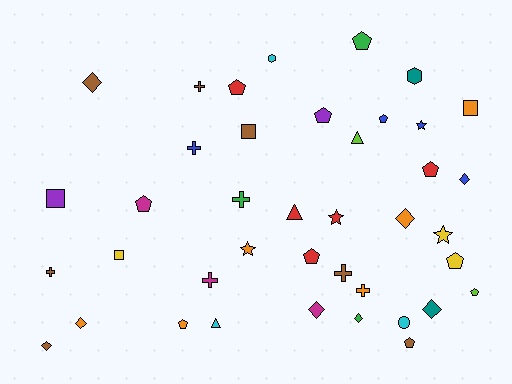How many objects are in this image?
There are 40 objects.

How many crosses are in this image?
There are 7 crosses.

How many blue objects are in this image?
There are 4 blue objects.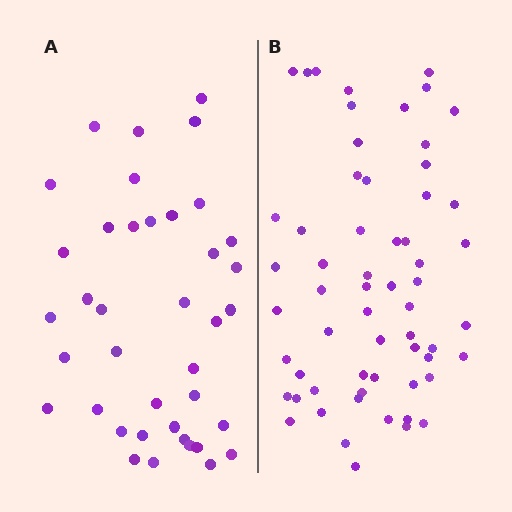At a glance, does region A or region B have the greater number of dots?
Region B (the right region) has more dots.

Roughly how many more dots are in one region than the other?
Region B has approximately 20 more dots than region A.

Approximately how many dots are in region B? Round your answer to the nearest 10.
About 60 dots.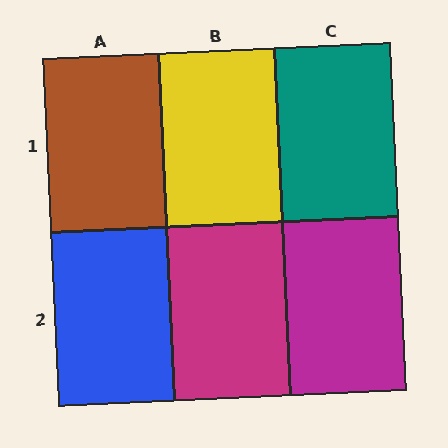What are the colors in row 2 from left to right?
Blue, magenta, magenta.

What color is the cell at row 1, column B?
Yellow.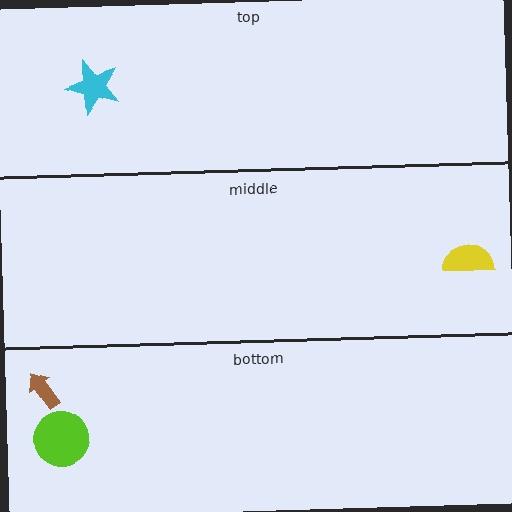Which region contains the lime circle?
The bottom region.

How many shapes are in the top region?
1.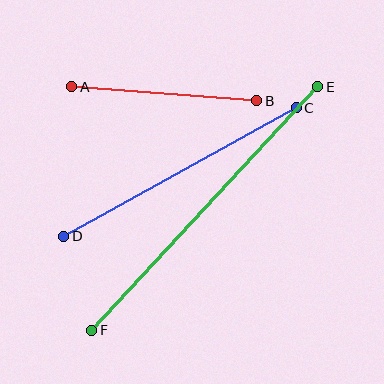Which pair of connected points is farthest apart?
Points E and F are farthest apart.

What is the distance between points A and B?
The distance is approximately 186 pixels.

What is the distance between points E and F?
The distance is approximately 332 pixels.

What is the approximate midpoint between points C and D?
The midpoint is at approximately (180, 172) pixels.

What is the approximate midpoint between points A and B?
The midpoint is at approximately (164, 94) pixels.